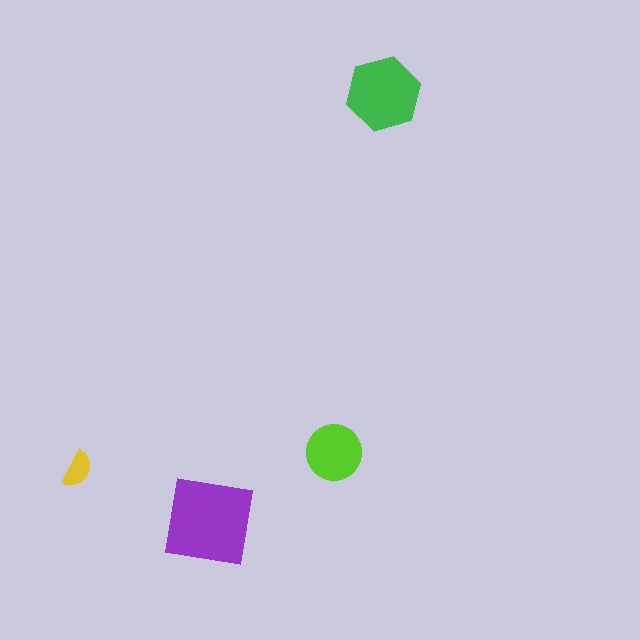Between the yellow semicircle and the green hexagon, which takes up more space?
The green hexagon.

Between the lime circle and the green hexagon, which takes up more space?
The green hexagon.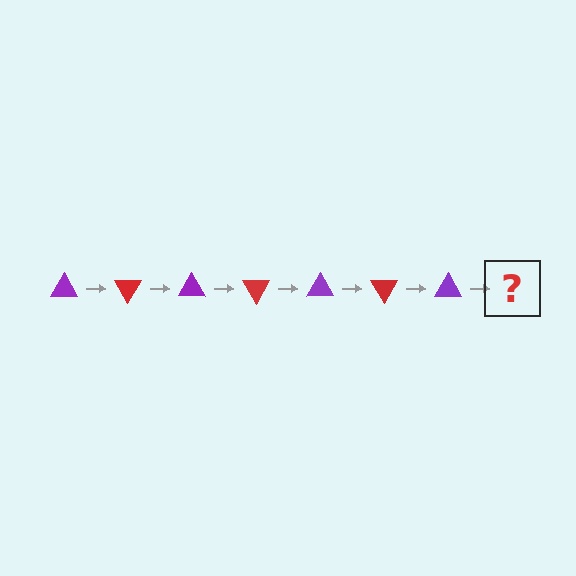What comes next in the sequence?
The next element should be a red triangle, rotated 420 degrees from the start.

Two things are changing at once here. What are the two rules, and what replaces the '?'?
The two rules are that it rotates 60 degrees each step and the color cycles through purple and red. The '?' should be a red triangle, rotated 420 degrees from the start.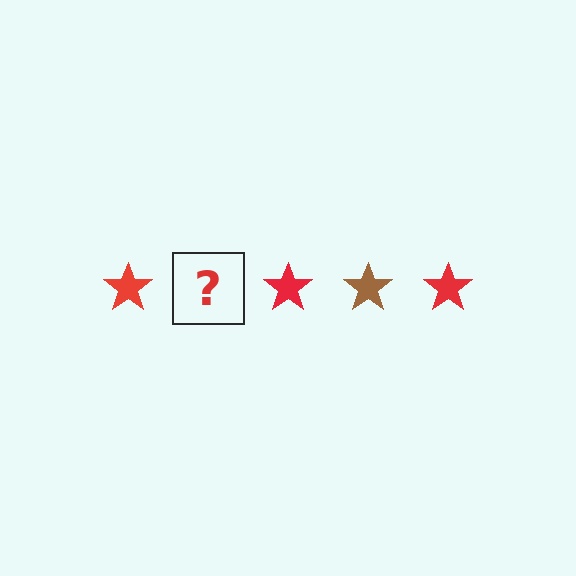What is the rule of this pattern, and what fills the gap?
The rule is that the pattern cycles through red, brown stars. The gap should be filled with a brown star.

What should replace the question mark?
The question mark should be replaced with a brown star.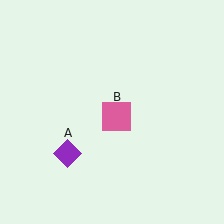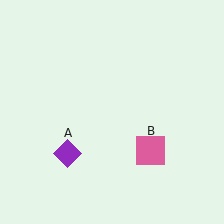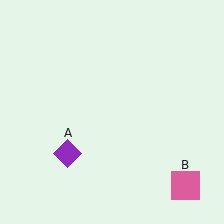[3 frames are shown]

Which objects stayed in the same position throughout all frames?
Purple diamond (object A) remained stationary.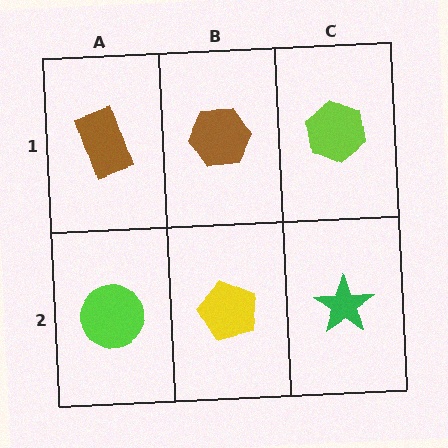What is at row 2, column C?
A green star.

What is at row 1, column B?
A brown hexagon.